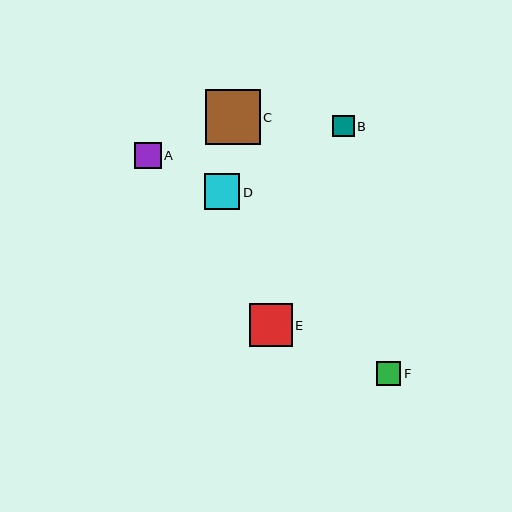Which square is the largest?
Square C is the largest with a size of approximately 55 pixels.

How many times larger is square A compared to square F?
Square A is approximately 1.1 times the size of square F.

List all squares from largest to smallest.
From largest to smallest: C, E, D, A, F, B.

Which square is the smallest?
Square B is the smallest with a size of approximately 21 pixels.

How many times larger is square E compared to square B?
Square E is approximately 2.0 times the size of square B.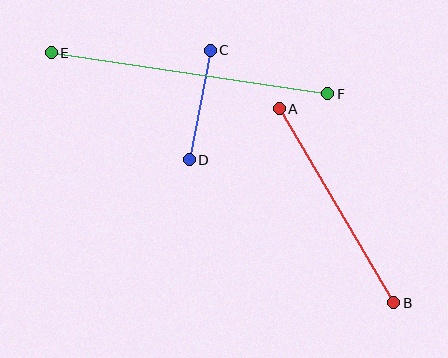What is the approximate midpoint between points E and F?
The midpoint is at approximately (189, 73) pixels.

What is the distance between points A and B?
The distance is approximately 225 pixels.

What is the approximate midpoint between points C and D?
The midpoint is at approximately (200, 105) pixels.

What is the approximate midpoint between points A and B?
The midpoint is at approximately (336, 206) pixels.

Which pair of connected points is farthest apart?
Points E and F are farthest apart.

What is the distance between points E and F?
The distance is approximately 280 pixels.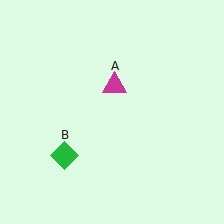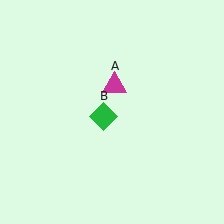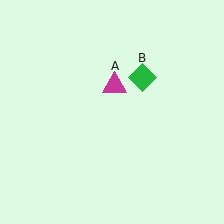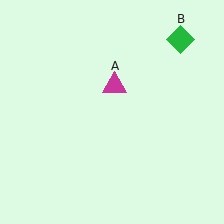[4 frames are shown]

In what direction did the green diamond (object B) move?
The green diamond (object B) moved up and to the right.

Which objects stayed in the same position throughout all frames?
Magenta triangle (object A) remained stationary.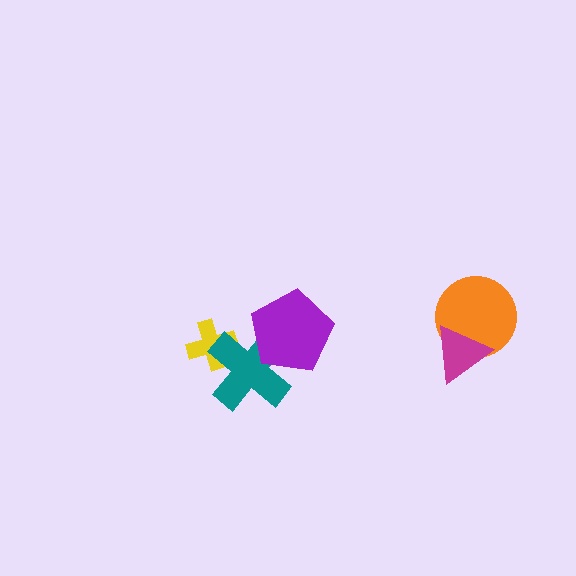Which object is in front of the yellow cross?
The teal cross is in front of the yellow cross.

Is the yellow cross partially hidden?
Yes, it is partially covered by another shape.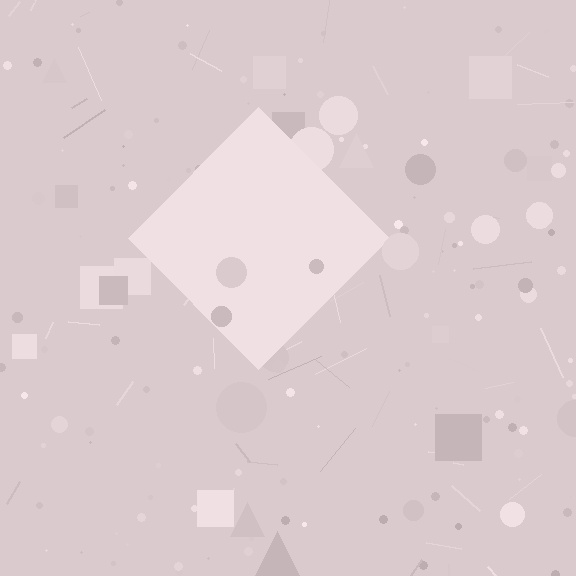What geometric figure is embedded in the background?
A diamond is embedded in the background.